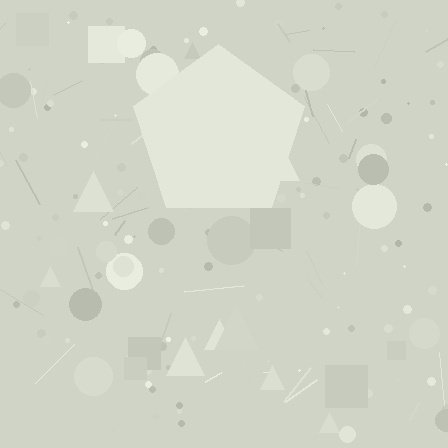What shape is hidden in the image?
A pentagon is hidden in the image.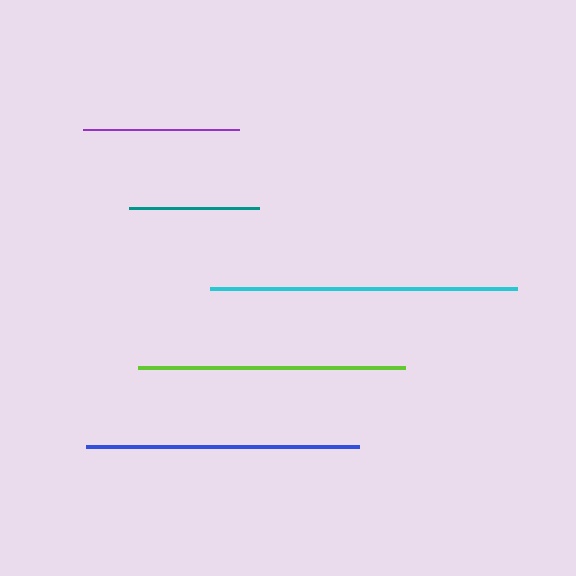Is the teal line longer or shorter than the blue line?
The blue line is longer than the teal line.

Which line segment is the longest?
The cyan line is the longest at approximately 307 pixels.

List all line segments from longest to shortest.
From longest to shortest: cyan, blue, lime, purple, teal.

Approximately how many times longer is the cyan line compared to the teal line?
The cyan line is approximately 2.4 times the length of the teal line.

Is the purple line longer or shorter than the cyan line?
The cyan line is longer than the purple line.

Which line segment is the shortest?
The teal line is the shortest at approximately 130 pixels.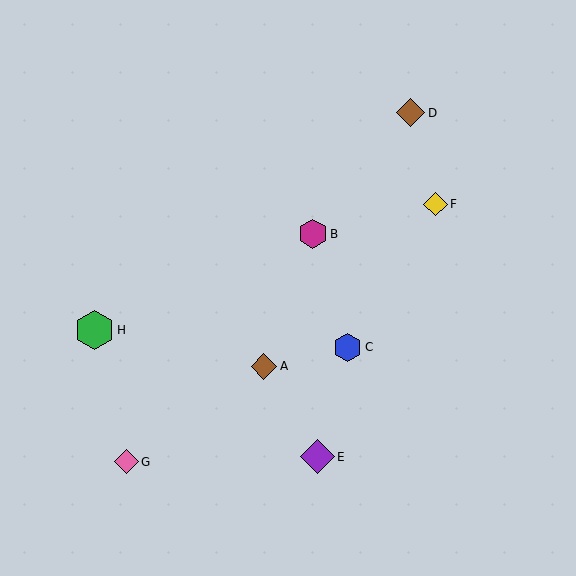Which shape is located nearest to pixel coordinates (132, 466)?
The pink diamond (labeled G) at (127, 462) is nearest to that location.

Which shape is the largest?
The green hexagon (labeled H) is the largest.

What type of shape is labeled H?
Shape H is a green hexagon.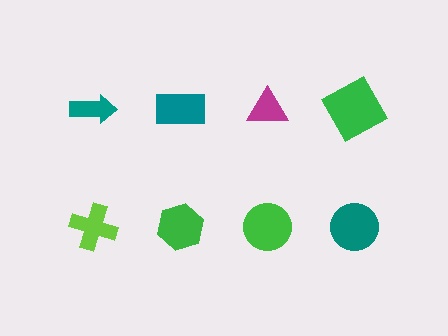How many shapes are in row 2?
4 shapes.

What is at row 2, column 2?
A green hexagon.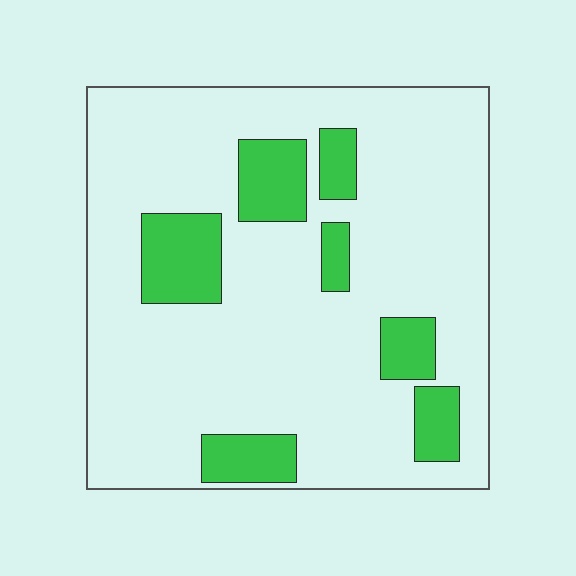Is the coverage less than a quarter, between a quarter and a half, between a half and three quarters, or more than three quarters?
Less than a quarter.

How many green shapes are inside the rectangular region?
7.